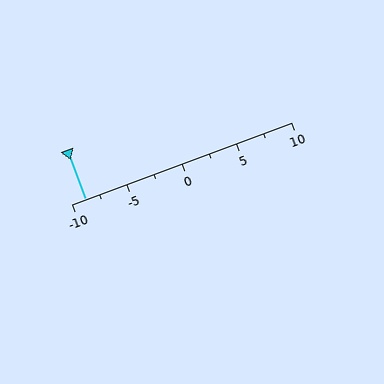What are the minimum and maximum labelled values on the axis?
The axis runs from -10 to 10.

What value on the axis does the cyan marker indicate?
The marker indicates approximately -8.8.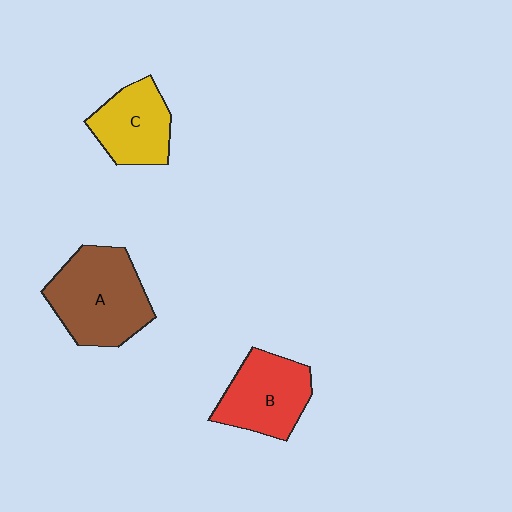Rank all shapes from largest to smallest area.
From largest to smallest: A (brown), B (red), C (yellow).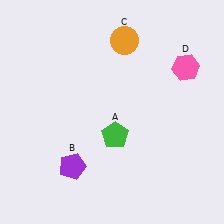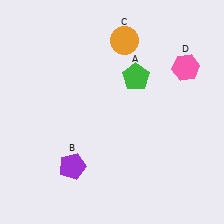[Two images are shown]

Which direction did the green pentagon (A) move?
The green pentagon (A) moved up.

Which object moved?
The green pentagon (A) moved up.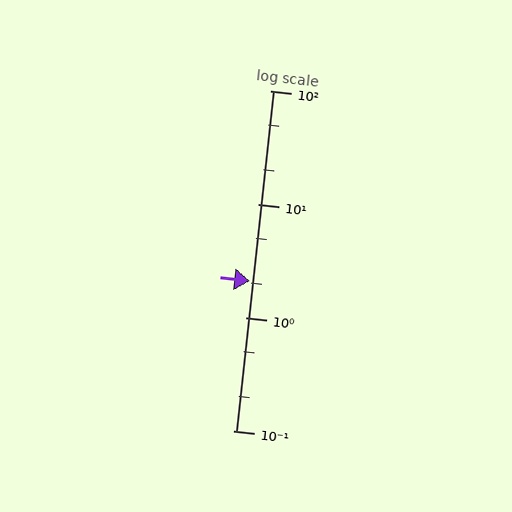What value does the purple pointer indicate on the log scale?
The pointer indicates approximately 2.1.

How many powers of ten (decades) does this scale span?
The scale spans 3 decades, from 0.1 to 100.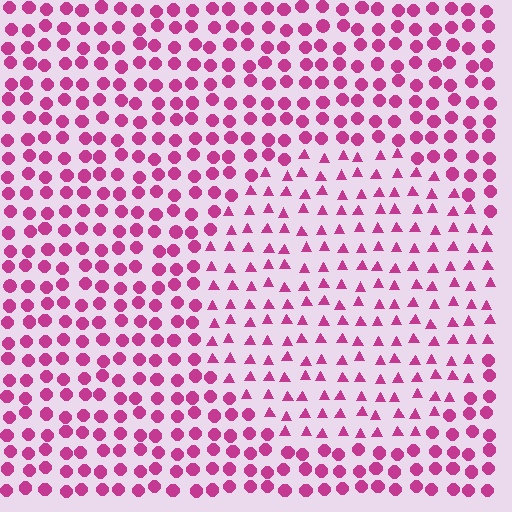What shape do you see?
I see a circle.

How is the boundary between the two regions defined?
The boundary is defined by a change in element shape: triangles inside vs. circles outside. All elements share the same color and spacing.